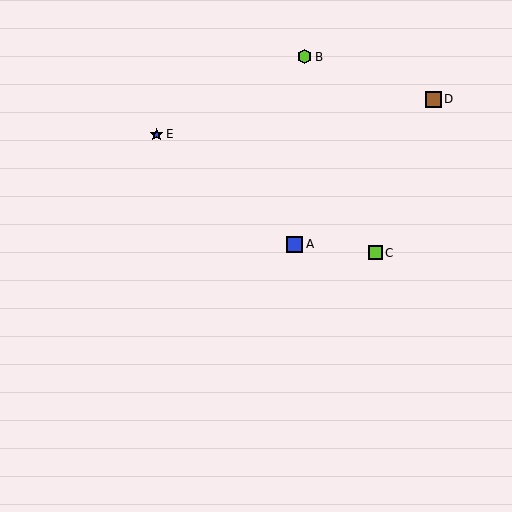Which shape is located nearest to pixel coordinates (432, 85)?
The brown square (labeled D) at (433, 100) is nearest to that location.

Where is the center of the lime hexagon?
The center of the lime hexagon is at (305, 57).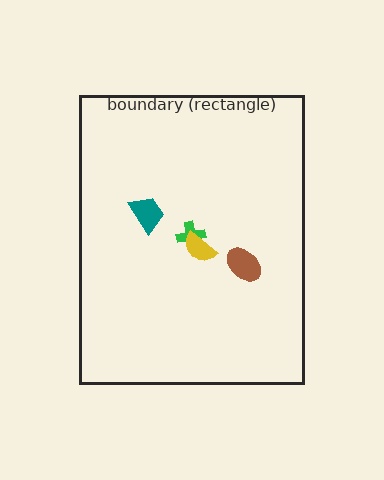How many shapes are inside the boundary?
4 inside, 0 outside.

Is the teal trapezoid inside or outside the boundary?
Inside.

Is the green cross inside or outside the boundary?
Inside.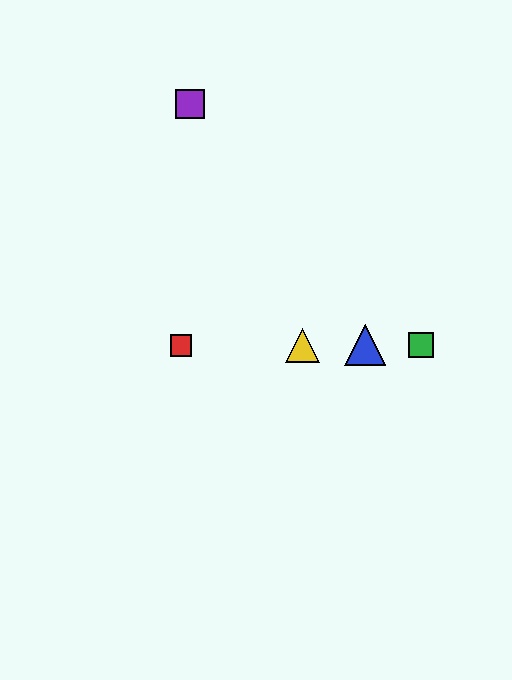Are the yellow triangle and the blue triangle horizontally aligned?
Yes, both are at y≈345.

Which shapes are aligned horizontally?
The red square, the blue triangle, the green square, the yellow triangle are aligned horizontally.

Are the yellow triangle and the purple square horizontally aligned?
No, the yellow triangle is at y≈345 and the purple square is at y≈104.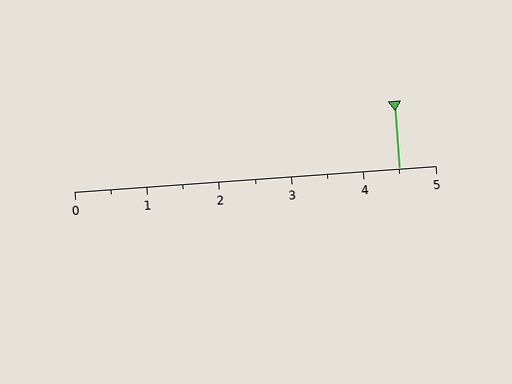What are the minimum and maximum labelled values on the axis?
The axis runs from 0 to 5.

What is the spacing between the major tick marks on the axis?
The major ticks are spaced 1 apart.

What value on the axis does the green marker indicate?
The marker indicates approximately 4.5.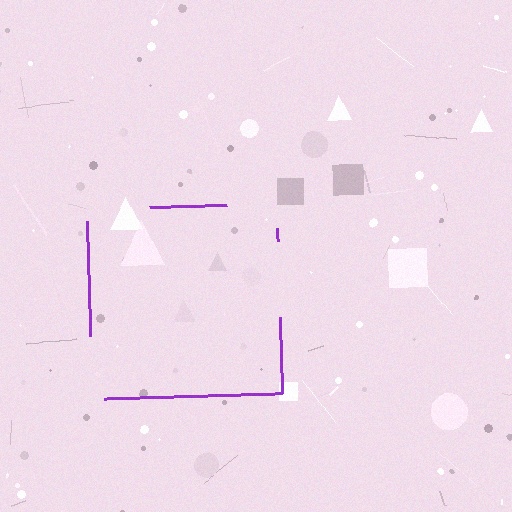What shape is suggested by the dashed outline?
The dashed outline suggests a square.